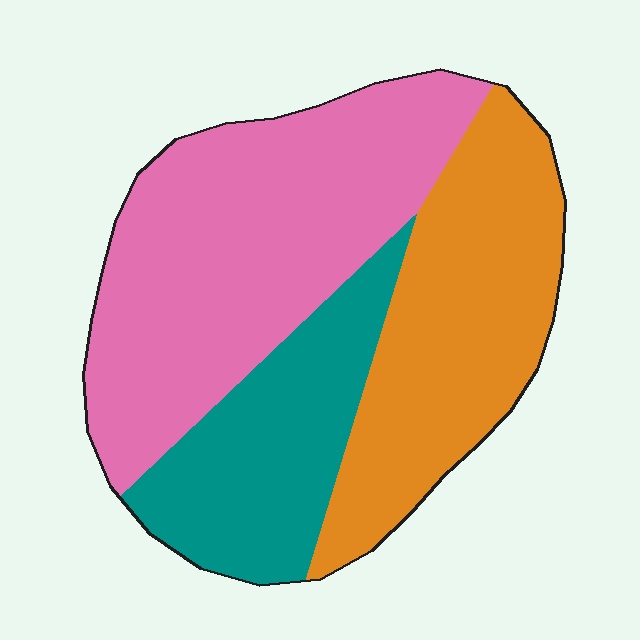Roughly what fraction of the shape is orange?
Orange covers about 30% of the shape.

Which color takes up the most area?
Pink, at roughly 45%.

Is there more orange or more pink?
Pink.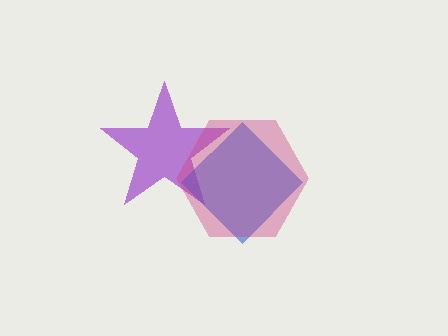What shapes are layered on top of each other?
The layered shapes are: a purple star, a blue diamond, a magenta hexagon.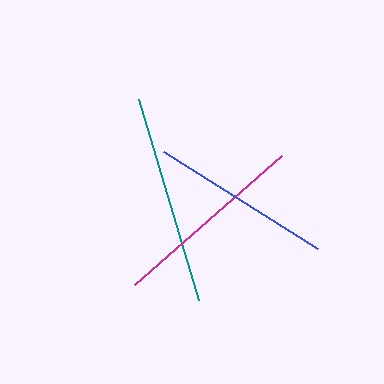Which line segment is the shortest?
The blue line is the shortest at approximately 182 pixels.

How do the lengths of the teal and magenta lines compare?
The teal and magenta lines are approximately the same length.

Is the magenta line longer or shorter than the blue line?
The magenta line is longer than the blue line.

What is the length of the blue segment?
The blue segment is approximately 182 pixels long.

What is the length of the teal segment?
The teal segment is approximately 210 pixels long.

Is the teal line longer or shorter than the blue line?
The teal line is longer than the blue line.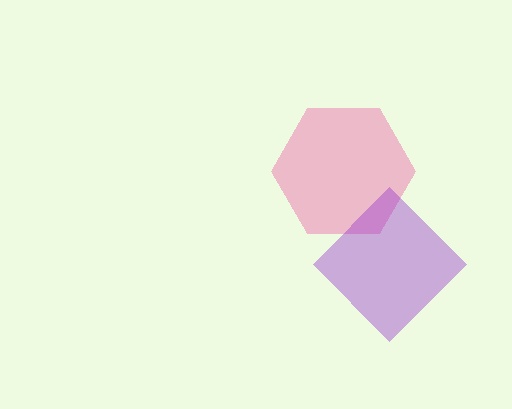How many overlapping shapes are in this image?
There are 2 overlapping shapes in the image.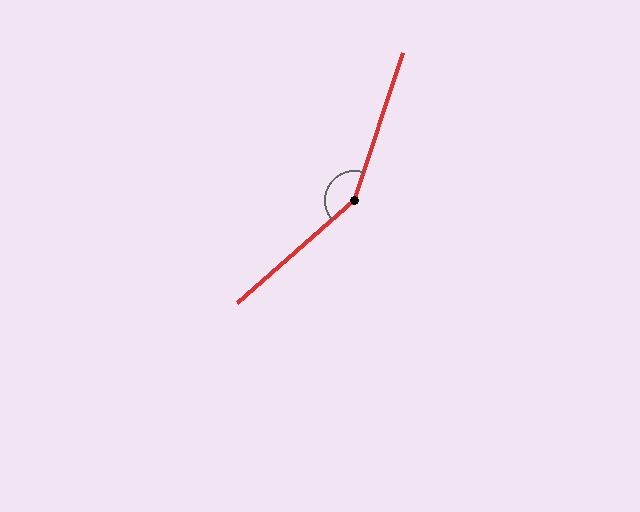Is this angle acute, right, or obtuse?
It is obtuse.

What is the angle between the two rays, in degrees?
Approximately 150 degrees.